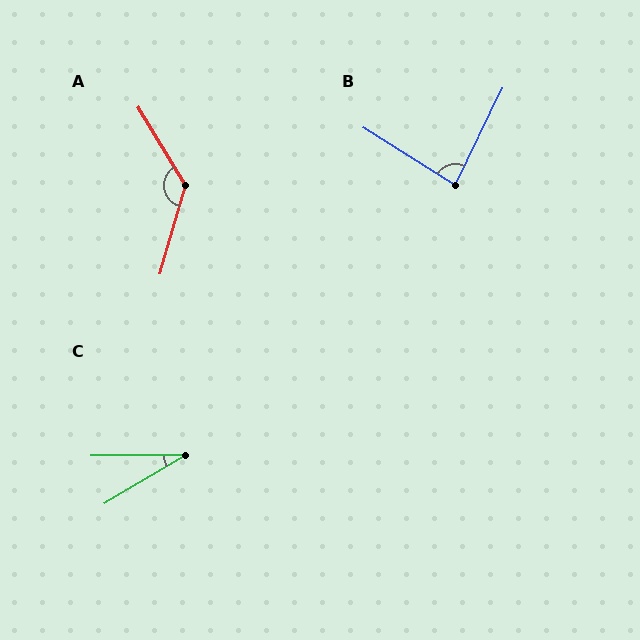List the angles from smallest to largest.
C (31°), B (84°), A (133°).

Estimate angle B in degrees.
Approximately 84 degrees.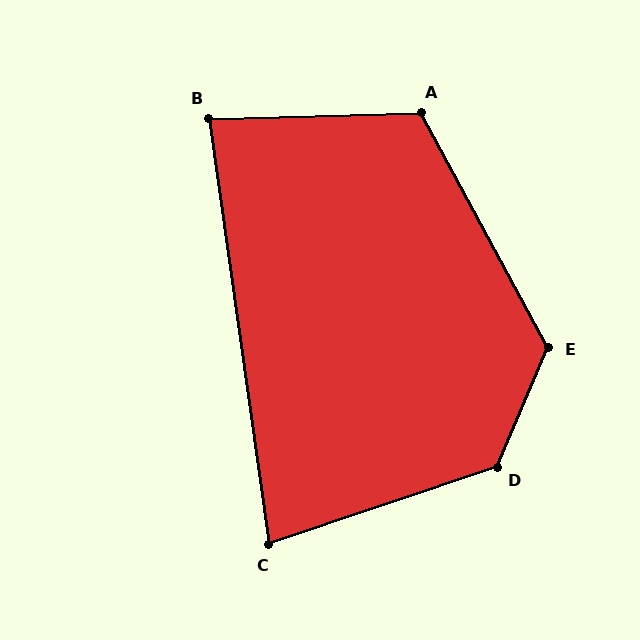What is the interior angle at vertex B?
Approximately 83 degrees (acute).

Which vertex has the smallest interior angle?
C, at approximately 79 degrees.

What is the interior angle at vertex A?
Approximately 117 degrees (obtuse).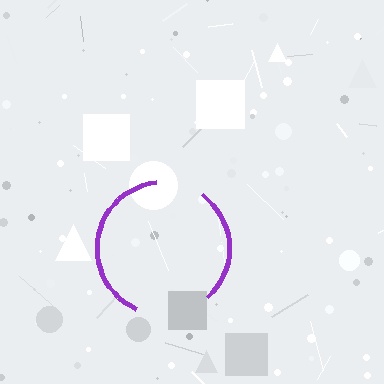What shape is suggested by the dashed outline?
The dashed outline suggests a circle.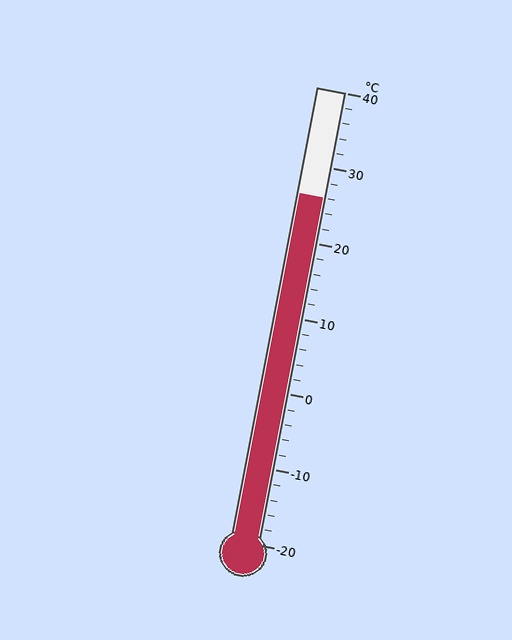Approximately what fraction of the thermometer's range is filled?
The thermometer is filled to approximately 75% of its range.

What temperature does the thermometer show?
The thermometer shows approximately 26°C.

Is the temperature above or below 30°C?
The temperature is below 30°C.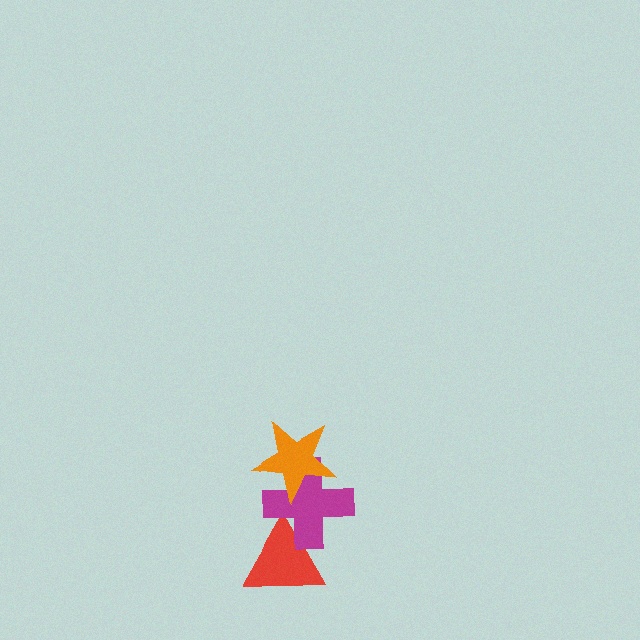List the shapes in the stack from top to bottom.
From top to bottom: the orange star, the magenta cross, the red triangle.